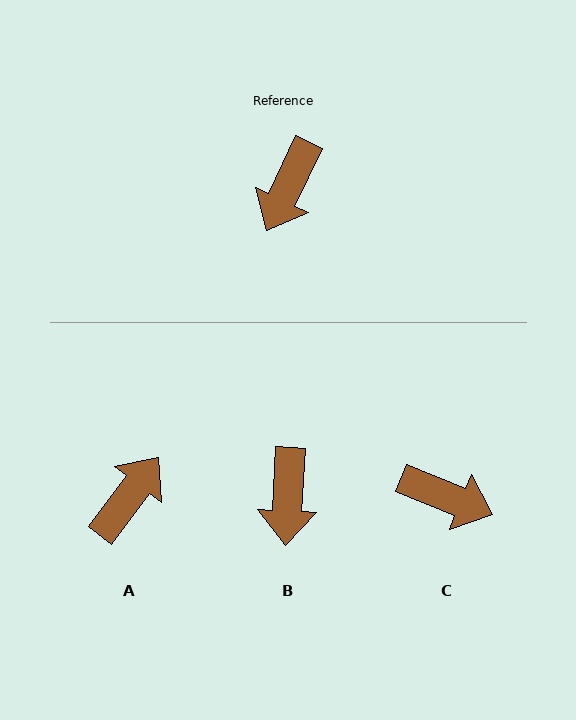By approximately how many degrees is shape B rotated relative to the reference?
Approximately 23 degrees counter-clockwise.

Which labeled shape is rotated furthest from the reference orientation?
A, about 169 degrees away.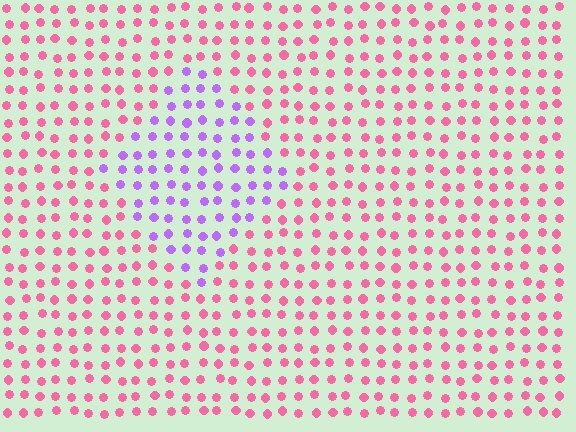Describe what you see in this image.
The image is filled with small pink elements in a uniform arrangement. A diamond-shaped region is visible where the elements are tinted to a slightly different hue, forming a subtle color boundary.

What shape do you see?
I see a diamond.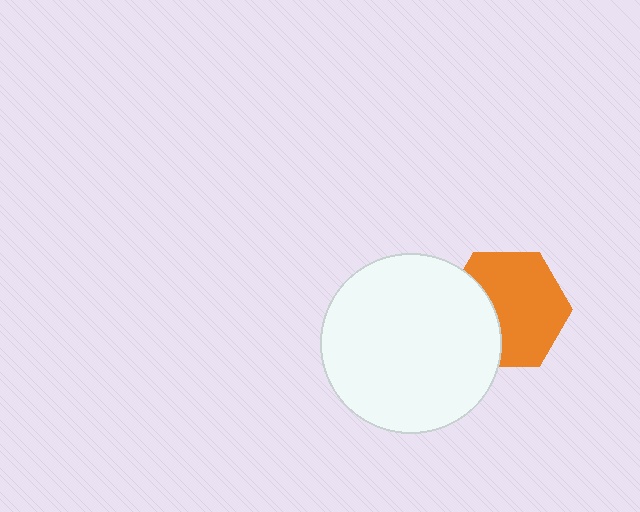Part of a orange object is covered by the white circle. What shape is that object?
It is a hexagon.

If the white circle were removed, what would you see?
You would see the complete orange hexagon.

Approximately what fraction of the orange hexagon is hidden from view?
Roughly 32% of the orange hexagon is hidden behind the white circle.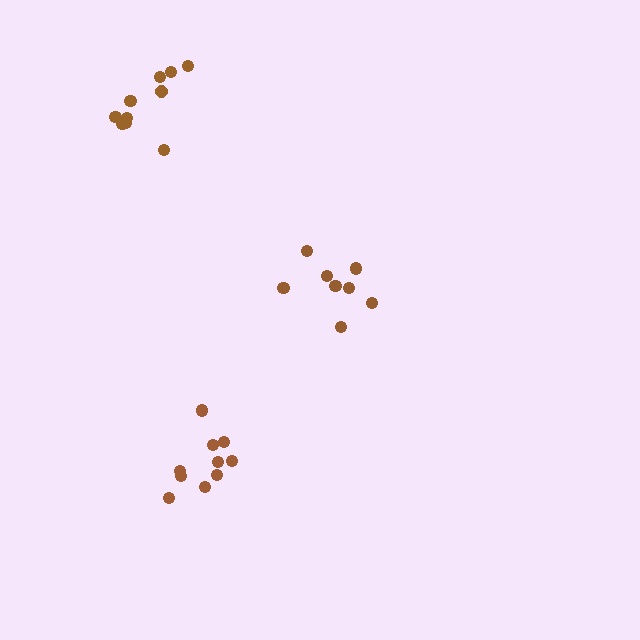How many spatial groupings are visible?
There are 3 spatial groupings.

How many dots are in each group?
Group 1: 8 dots, Group 2: 10 dots, Group 3: 10 dots (28 total).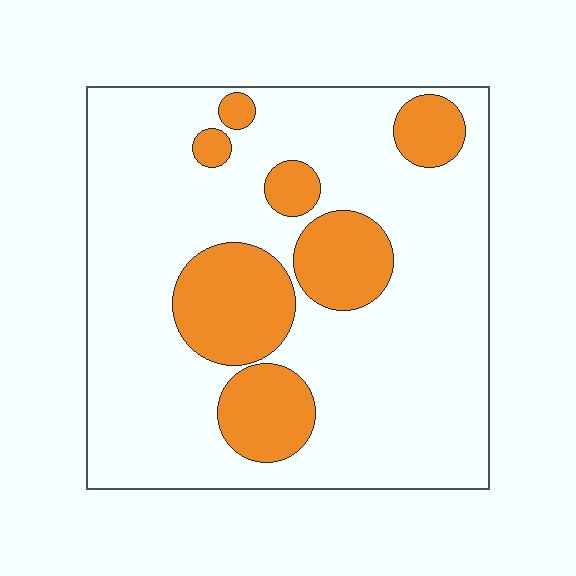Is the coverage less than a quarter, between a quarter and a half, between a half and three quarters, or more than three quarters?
Less than a quarter.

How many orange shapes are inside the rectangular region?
7.